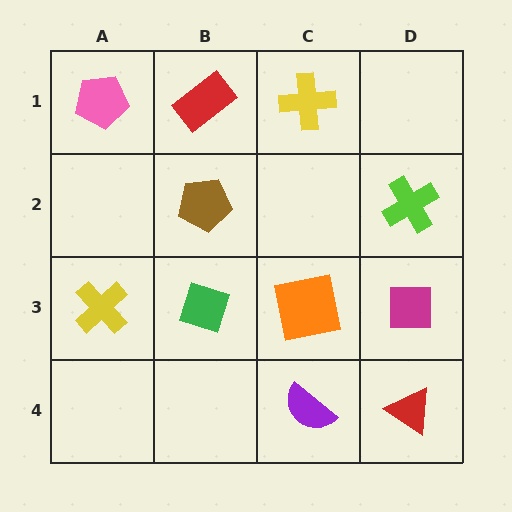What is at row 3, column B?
A green diamond.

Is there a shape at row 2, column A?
No, that cell is empty.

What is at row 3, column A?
A yellow cross.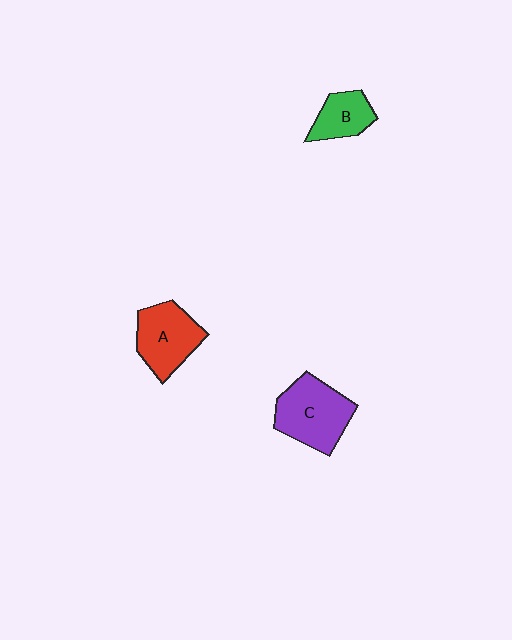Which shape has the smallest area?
Shape B (green).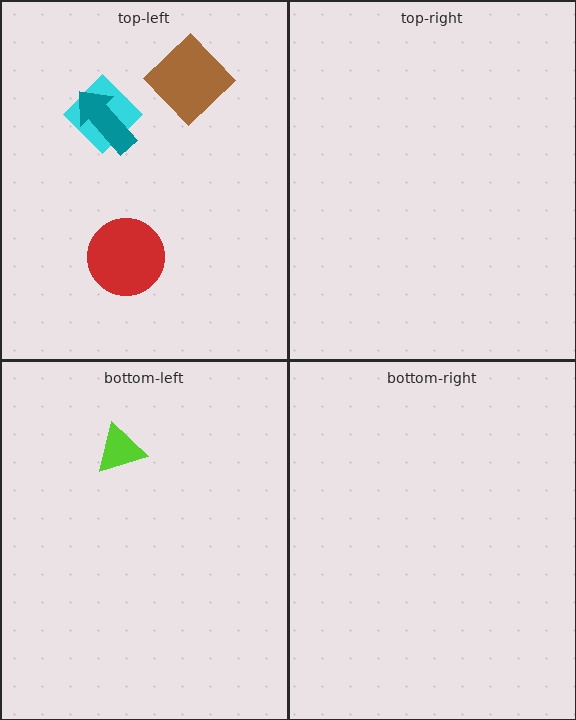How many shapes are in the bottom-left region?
1.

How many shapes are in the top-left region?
4.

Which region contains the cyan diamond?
The top-left region.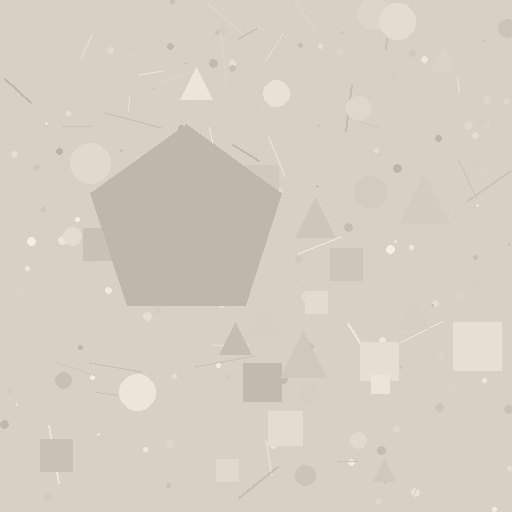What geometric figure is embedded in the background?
A pentagon is embedded in the background.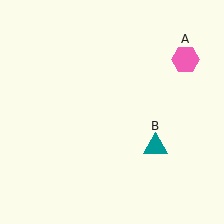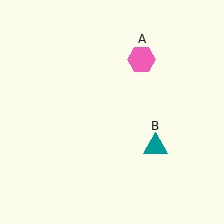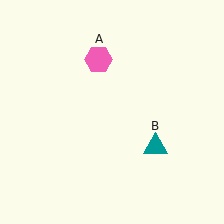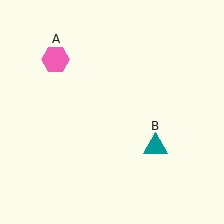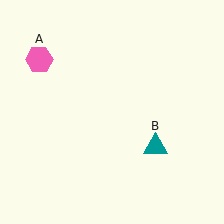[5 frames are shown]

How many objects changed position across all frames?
1 object changed position: pink hexagon (object A).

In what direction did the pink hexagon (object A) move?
The pink hexagon (object A) moved left.